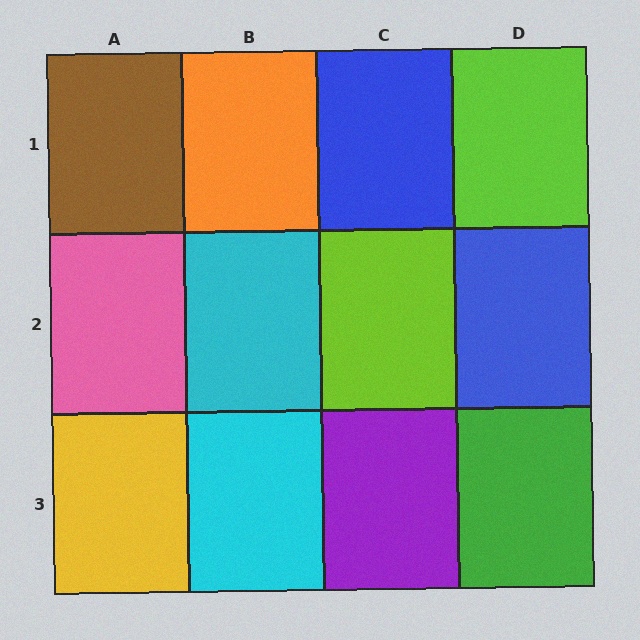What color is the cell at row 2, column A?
Pink.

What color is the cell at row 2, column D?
Blue.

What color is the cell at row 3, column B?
Cyan.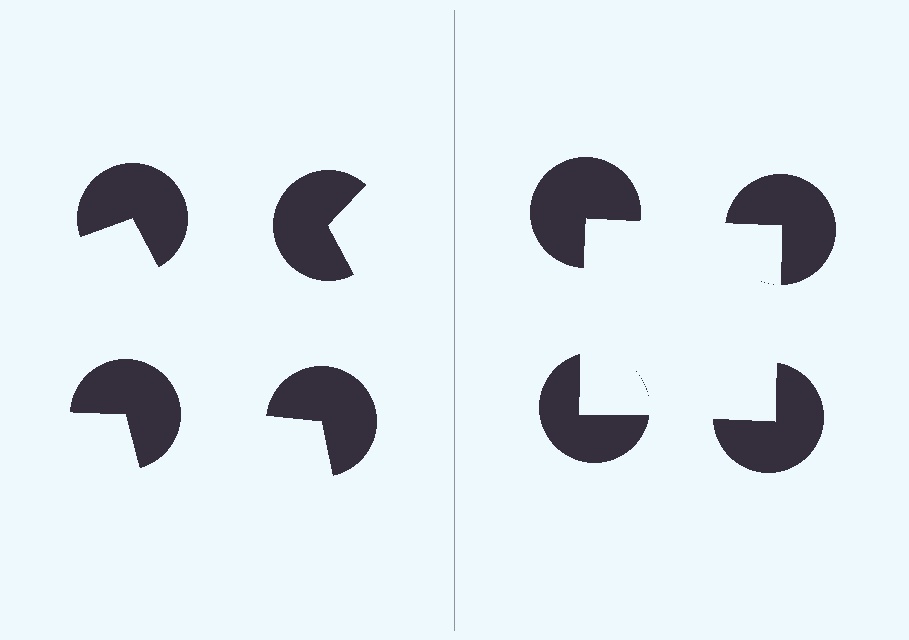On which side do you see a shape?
An illusory square appears on the right side. On the left side the wedge cuts are rotated, so no coherent shape forms.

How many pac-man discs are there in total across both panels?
8 — 4 on each side.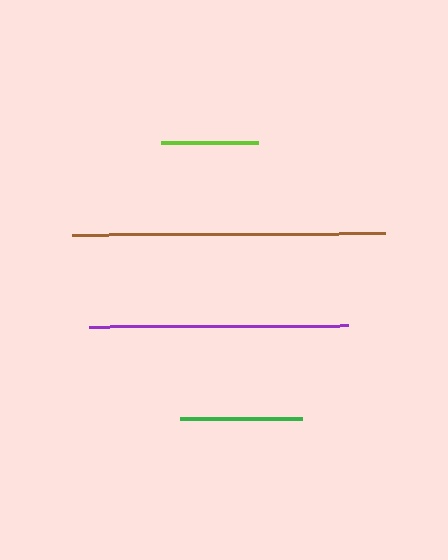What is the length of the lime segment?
The lime segment is approximately 97 pixels long.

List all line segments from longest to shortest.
From longest to shortest: brown, purple, green, lime.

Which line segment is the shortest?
The lime line is the shortest at approximately 97 pixels.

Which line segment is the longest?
The brown line is the longest at approximately 313 pixels.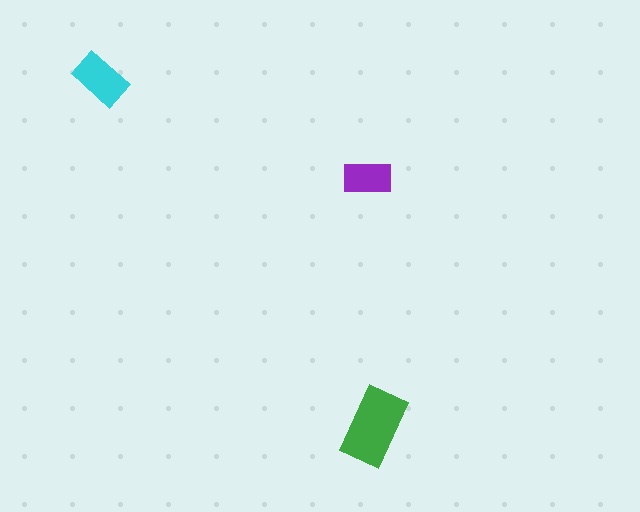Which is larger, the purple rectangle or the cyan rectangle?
The cyan one.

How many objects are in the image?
There are 3 objects in the image.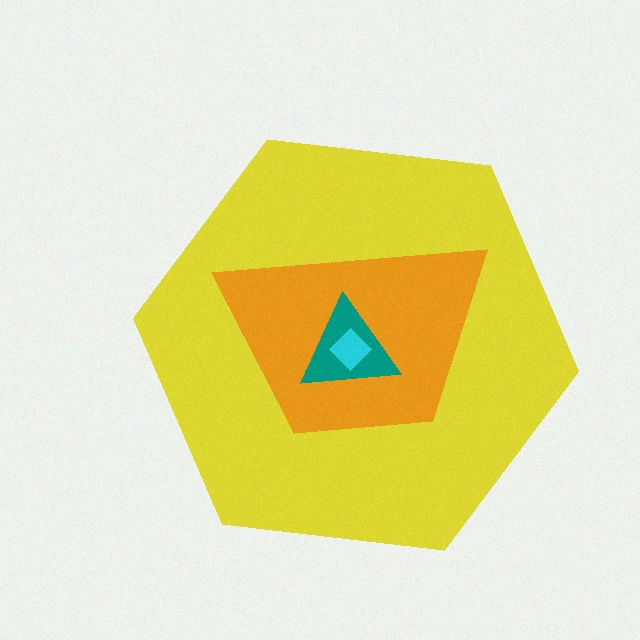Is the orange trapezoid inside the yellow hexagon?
Yes.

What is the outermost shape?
The yellow hexagon.